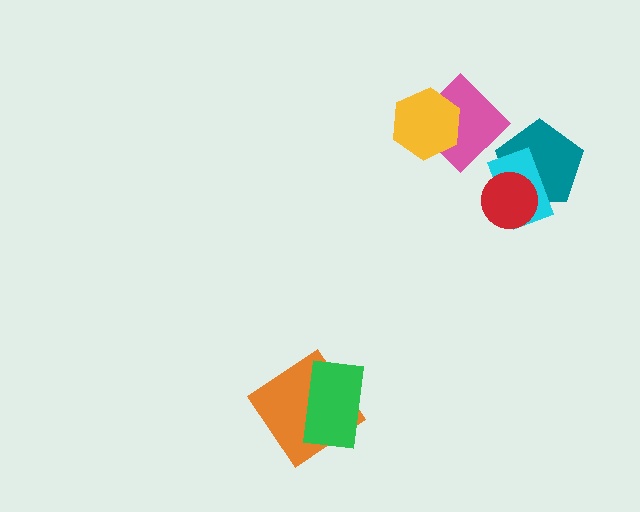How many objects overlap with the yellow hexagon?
1 object overlaps with the yellow hexagon.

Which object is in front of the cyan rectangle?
The red circle is in front of the cyan rectangle.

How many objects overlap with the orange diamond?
1 object overlaps with the orange diamond.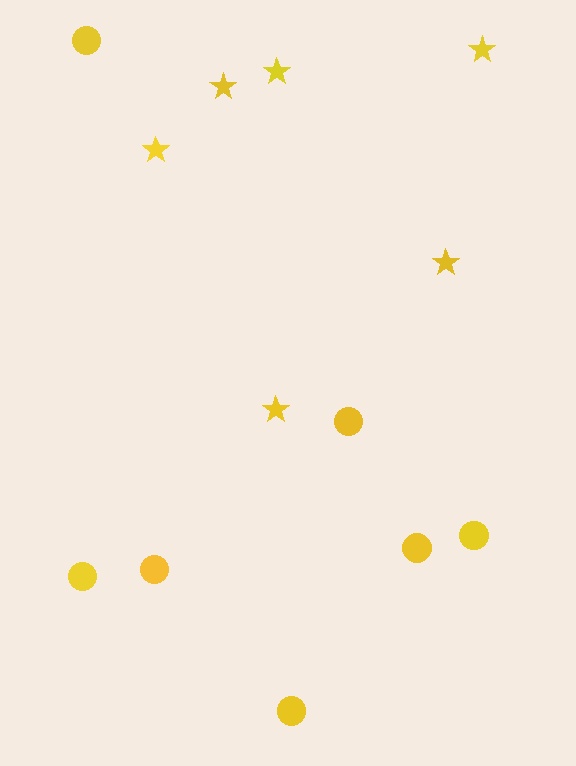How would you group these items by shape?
There are 2 groups: one group of stars (6) and one group of circles (7).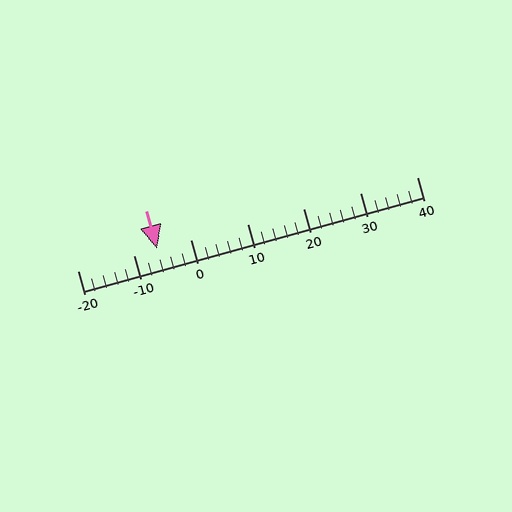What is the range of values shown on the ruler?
The ruler shows values from -20 to 40.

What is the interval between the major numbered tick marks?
The major tick marks are spaced 10 units apart.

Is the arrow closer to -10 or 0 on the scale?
The arrow is closer to -10.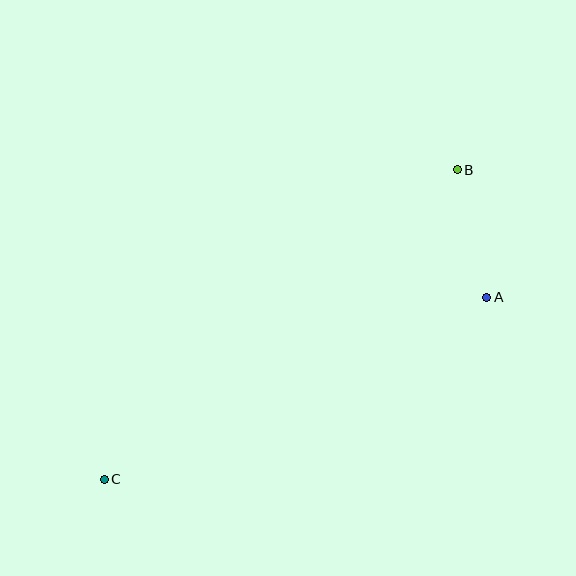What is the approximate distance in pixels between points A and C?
The distance between A and C is approximately 424 pixels.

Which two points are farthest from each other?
Points B and C are farthest from each other.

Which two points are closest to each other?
Points A and B are closest to each other.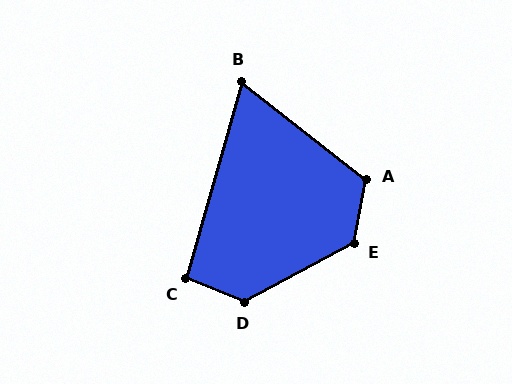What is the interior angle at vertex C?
Approximately 97 degrees (obtuse).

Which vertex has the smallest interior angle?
B, at approximately 68 degrees.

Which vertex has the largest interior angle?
D, at approximately 129 degrees.